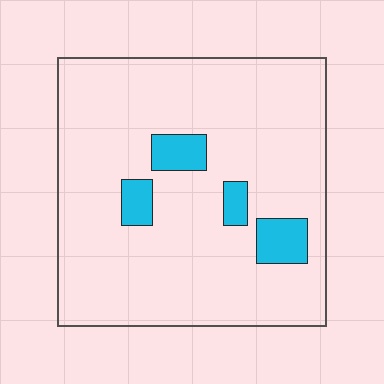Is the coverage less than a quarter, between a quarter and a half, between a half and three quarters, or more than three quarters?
Less than a quarter.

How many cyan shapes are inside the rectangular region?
4.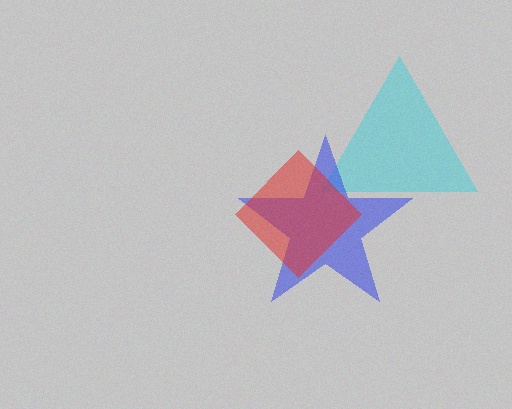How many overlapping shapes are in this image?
There are 3 overlapping shapes in the image.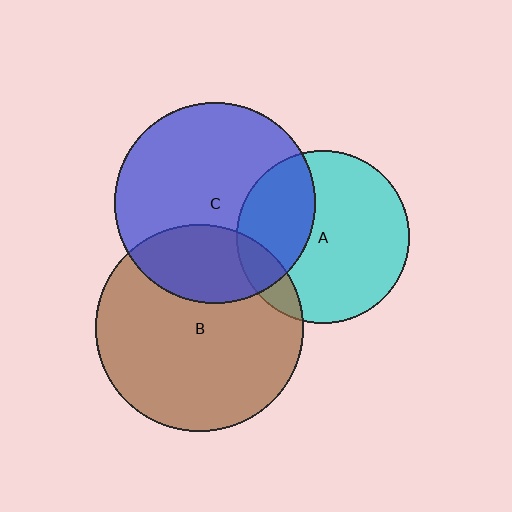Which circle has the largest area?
Circle B (brown).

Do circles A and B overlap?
Yes.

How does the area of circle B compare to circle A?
Approximately 1.4 times.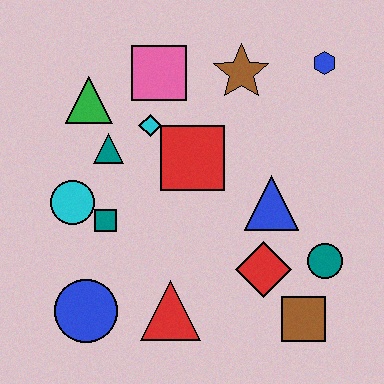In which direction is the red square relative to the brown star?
The red square is below the brown star.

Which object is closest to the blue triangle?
The red diamond is closest to the blue triangle.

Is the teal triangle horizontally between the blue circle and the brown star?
Yes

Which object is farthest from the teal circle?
The green triangle is farthest from the teal circle.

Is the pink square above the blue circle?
Yes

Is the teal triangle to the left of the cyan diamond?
Yes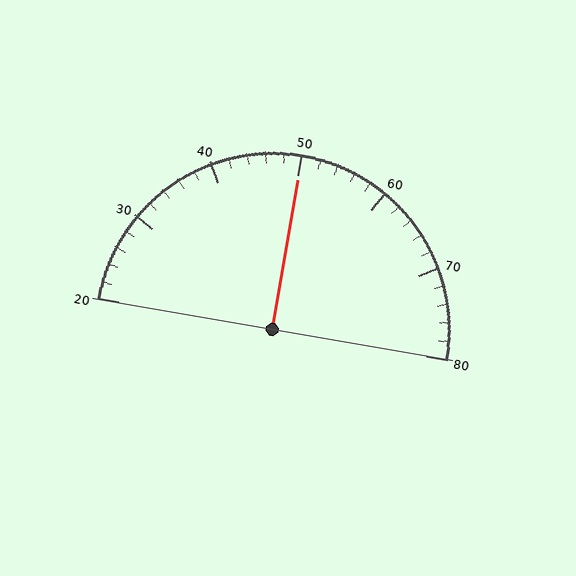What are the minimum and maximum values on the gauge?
The gauge ranges from 20 to 80.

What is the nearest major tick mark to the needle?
The nearest major tick mark is 50.